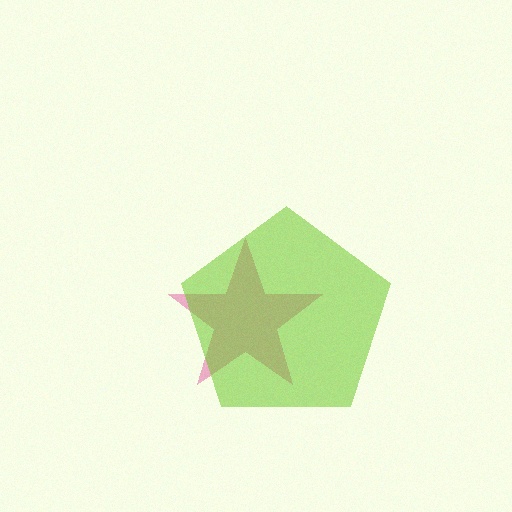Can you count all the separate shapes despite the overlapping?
Yes, there are 2 separate shapes.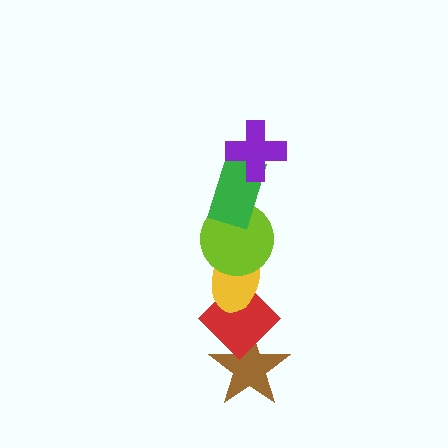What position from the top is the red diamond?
The red diamond is 5th from the top.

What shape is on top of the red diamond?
The yellow ellipse is on top of the red diamond.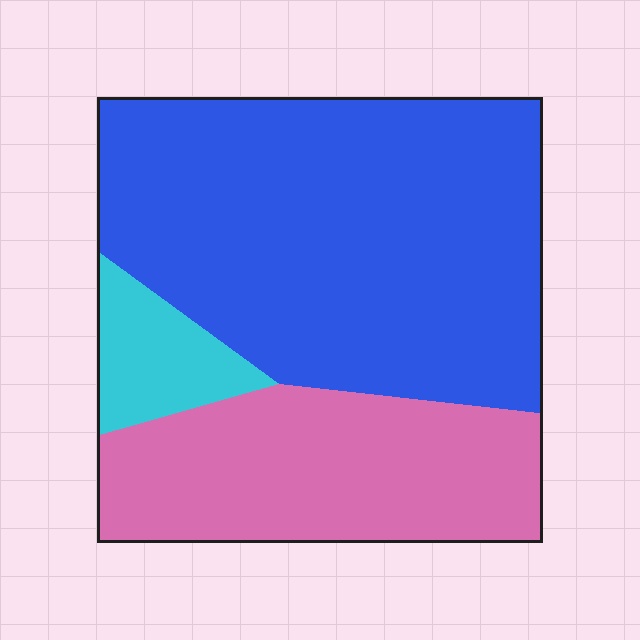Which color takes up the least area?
Cyan, at roughly 10%.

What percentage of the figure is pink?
Pink takes up about one third (1/3) of the figure.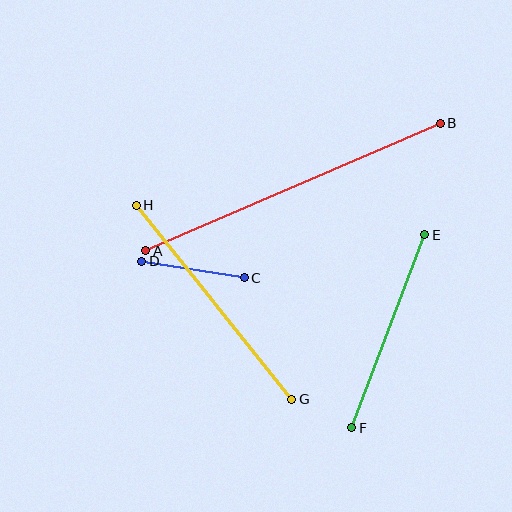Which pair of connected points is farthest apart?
Points A and B are farthest apart.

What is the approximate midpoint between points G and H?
The midpoint is at approximately (214, 302) pixels.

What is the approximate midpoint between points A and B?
The midpoint is at approximately (293, 187) pixels.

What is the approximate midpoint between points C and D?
The midpoint is at approximately (193, 270) pixels.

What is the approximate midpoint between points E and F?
The midpoint is at approximately (388, 331) pixels.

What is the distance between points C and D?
The distance is approximately 104 pixels.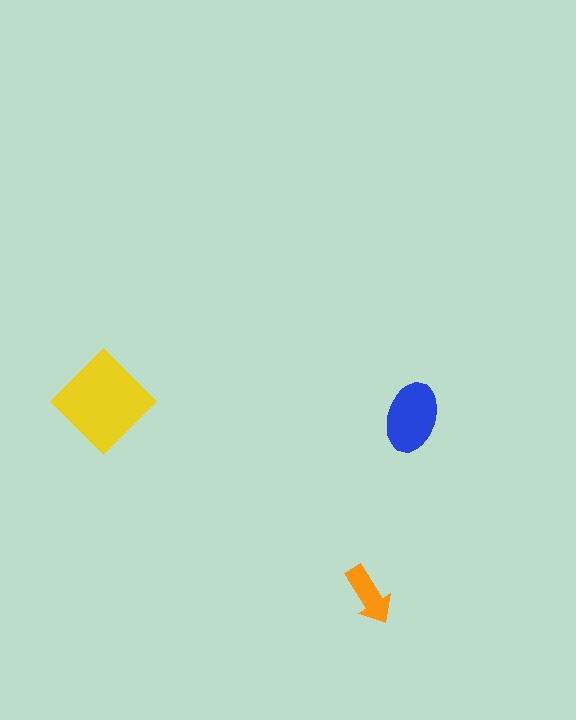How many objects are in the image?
There are 3 objects in the image.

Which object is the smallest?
The orange arrow.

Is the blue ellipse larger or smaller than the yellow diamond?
Smaller.